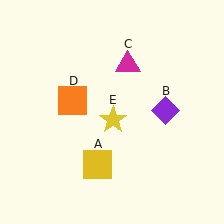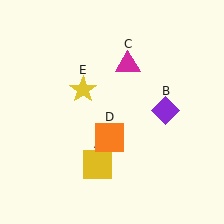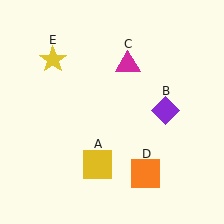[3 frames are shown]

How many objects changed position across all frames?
2 objects changed position: orange square (object D), yellow star (object E).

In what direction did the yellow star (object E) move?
The yellow star (object E) moved up and to the left.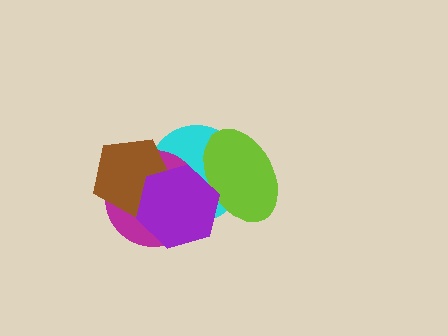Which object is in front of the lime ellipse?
The purple hexagon is in front of the lime ellipse.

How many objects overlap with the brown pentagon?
3 objects overlap with the brown pentagon.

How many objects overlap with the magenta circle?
3 objects overlap with the magenta circle.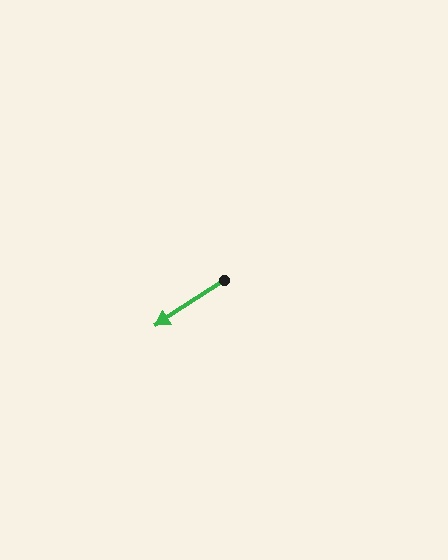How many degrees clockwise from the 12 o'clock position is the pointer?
Approximately 237 degrees.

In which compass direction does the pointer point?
Southwest.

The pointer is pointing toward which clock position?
Roughly 8 o'clock.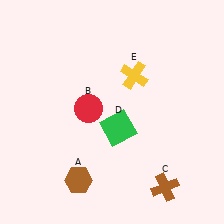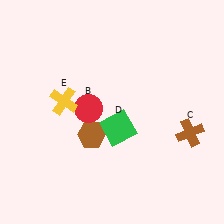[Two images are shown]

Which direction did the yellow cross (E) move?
The yellow cross (E) moved left.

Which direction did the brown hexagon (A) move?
The brown hexagon (A) moved up.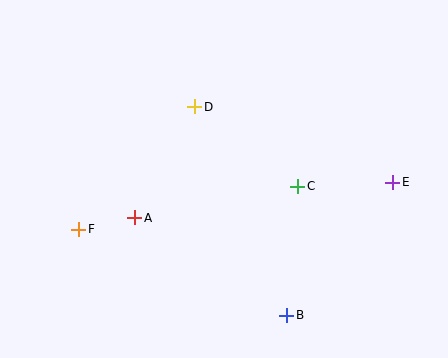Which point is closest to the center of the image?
Point C at (298, 186) is closest to the center.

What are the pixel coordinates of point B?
Point B is at (287, 315).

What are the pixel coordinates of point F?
Point F is at (79, 229).